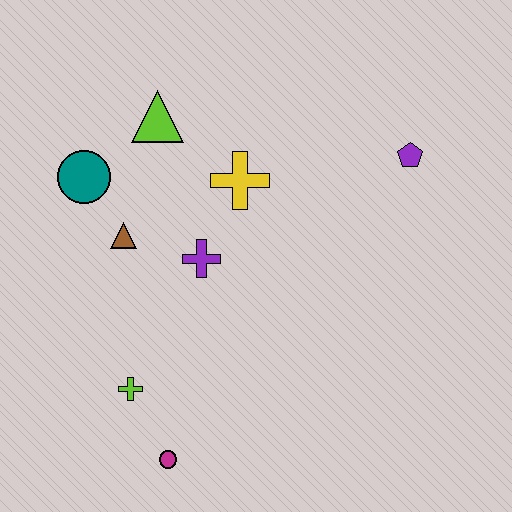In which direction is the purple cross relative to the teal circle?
The purple cross is to the right of the teal circle.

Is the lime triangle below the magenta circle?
No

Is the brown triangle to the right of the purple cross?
No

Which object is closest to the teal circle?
The brown triangle is closest to the teal circle.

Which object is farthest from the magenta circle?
The purple pentagon is farthest from the magenta circle.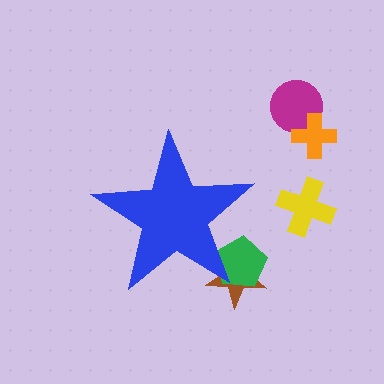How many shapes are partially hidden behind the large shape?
2 shapes are partially hidden.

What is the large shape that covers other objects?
A blue star.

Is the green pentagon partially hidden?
Yes, the green pentagon is partially hidden behind the blue star.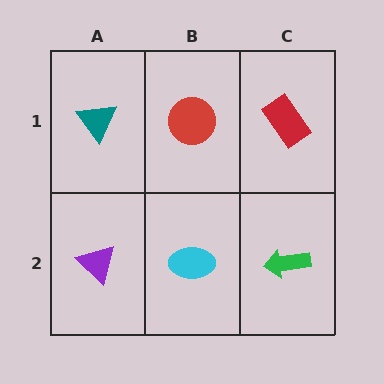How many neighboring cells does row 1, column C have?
2.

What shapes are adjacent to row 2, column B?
A red circle (row 1, column B), a purple triangle (row 2, column A), a green arrow (row 2, column C).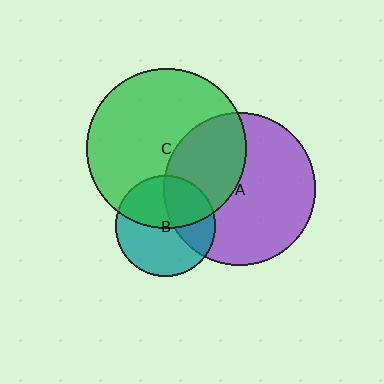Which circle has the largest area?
Circle C (green).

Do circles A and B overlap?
Yes.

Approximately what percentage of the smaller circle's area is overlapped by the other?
Approximately 35%.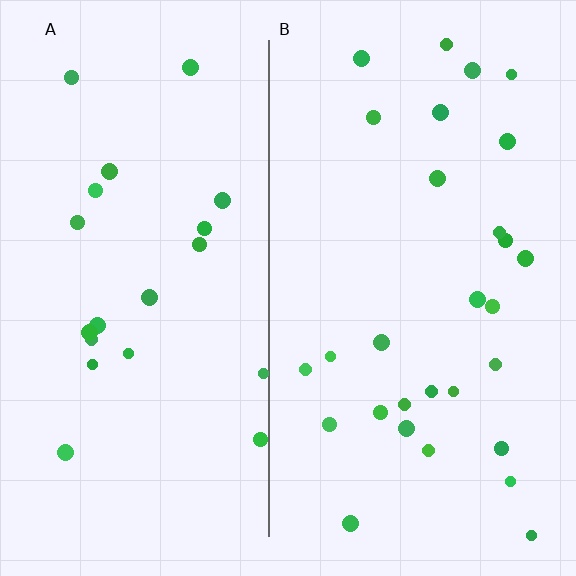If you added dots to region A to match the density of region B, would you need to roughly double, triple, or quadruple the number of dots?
Approximately double.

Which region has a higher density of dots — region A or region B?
B (the right).